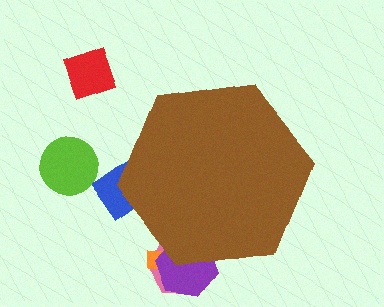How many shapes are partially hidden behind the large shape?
4 shapes are partially hidden.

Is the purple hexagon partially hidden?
Yes, the purple hexagon is partially hidden behind the brown hexagon.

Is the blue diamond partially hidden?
Yes, the blue diamond is partially hidden behind the brown hexagon.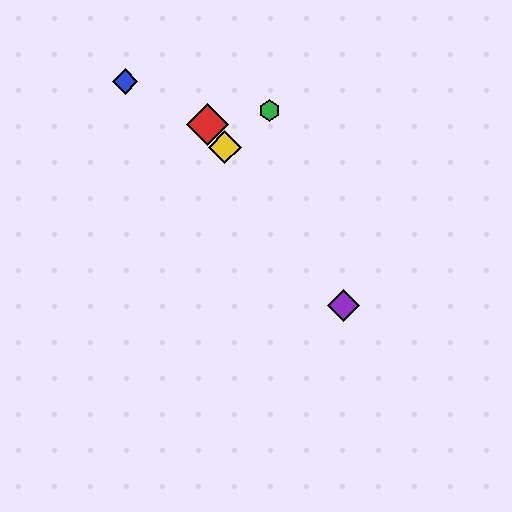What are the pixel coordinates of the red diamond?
The red diamond is at (208, 124).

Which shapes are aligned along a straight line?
The red diamond, the yellow diamond, the purple diamond are aligned along a straight line.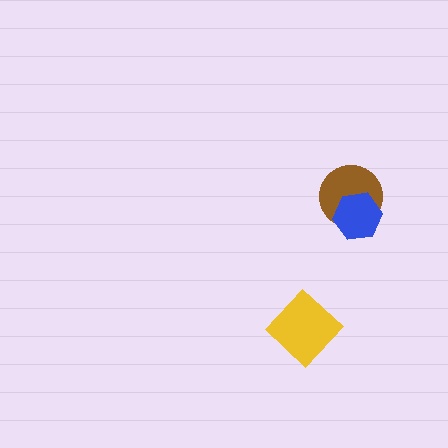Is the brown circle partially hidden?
Yes, it is partially covered by another shape.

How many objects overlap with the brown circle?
1 object overlaps with the brown circle.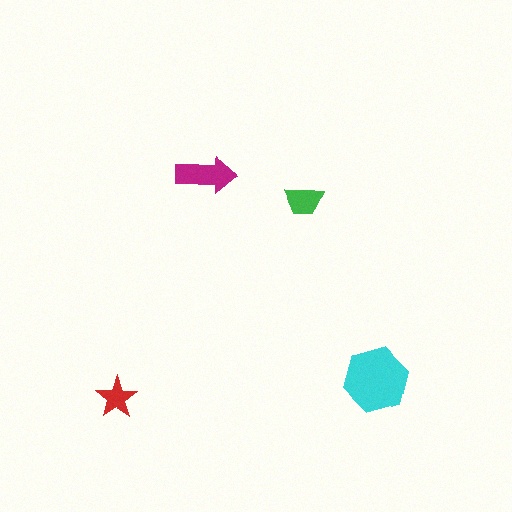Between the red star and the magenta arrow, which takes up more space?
The magenta arrow.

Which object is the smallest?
The red star.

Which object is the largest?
The cyan hexagon.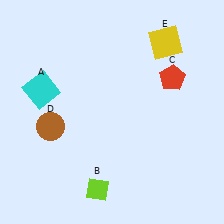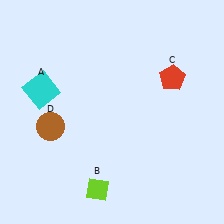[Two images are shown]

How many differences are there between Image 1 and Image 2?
There is 1 difference between the two images.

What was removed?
The yellow square (E) was removed in Image 2.